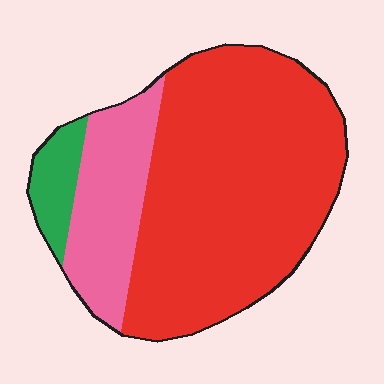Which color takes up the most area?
Red, at roughly 70%.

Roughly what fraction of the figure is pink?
Pink covers around 20% of the figure.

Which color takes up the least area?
Green, at roughly 10%.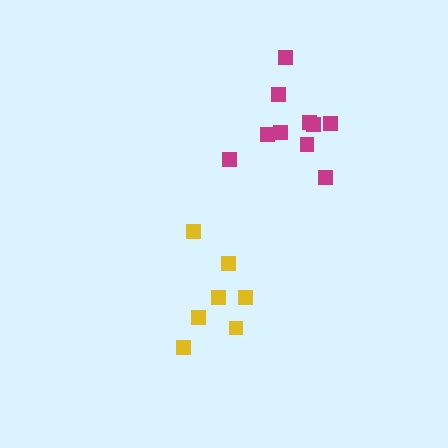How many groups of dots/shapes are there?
There are 2 groups.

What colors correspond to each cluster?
The clusters are colored: yellow, magenta.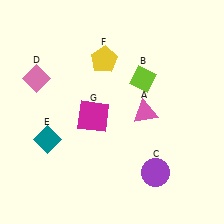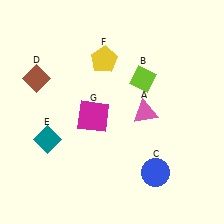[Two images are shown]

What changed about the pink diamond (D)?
In Image 1, D is pink. In Image 2, it changed to brown.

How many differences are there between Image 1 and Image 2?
There are 2 differences between the two images.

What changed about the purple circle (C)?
In Image 1, C is purple. In Image 2, it changed to blue.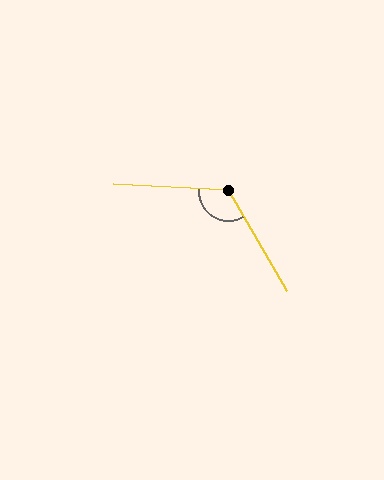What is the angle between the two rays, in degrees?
Approximately 123 degrees.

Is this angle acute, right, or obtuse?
It is obtuse.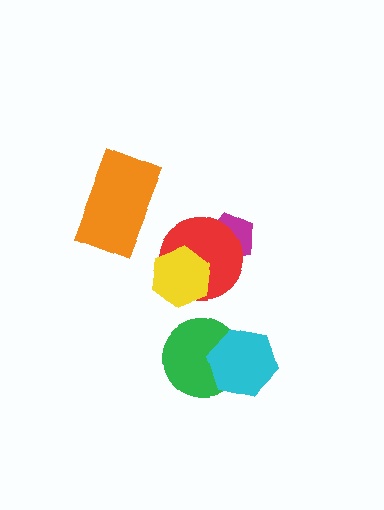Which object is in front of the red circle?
The yellow hexagon is in front of the red circle.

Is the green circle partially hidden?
Yes, it is partially covered by another shape.